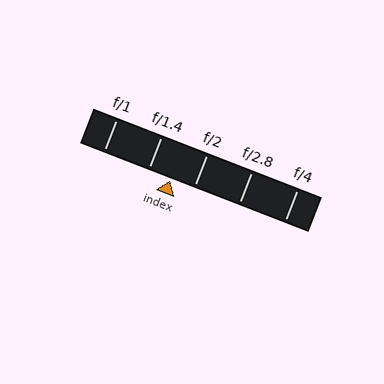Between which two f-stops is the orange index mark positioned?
The index mark is between f/1.4 and f/2.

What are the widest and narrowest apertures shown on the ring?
The widest aperture shown is f/1 and the narrowest is f/4.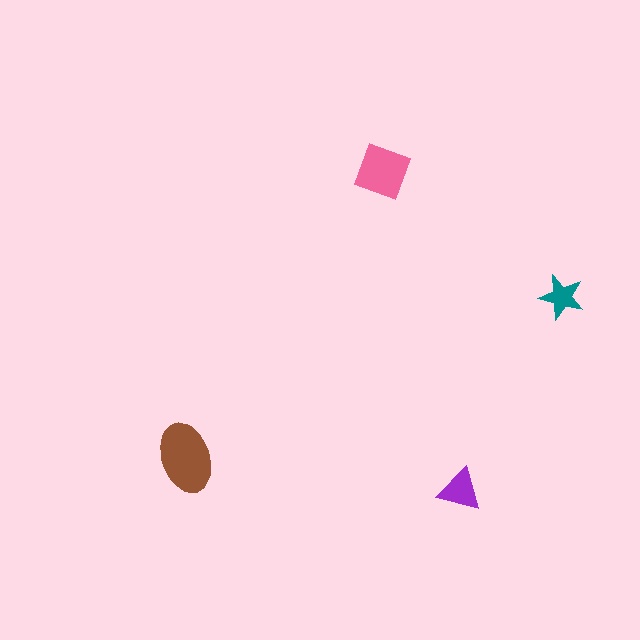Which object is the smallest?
The teal star.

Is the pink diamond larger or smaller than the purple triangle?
Larger.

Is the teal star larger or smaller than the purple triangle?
Smaller.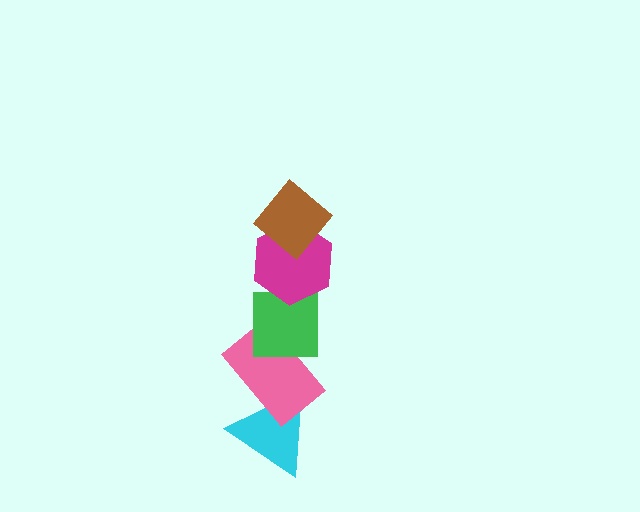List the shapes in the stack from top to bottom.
From top to bottom: the brown diamond, the magenta hexagon, the green square, the pink rectangle, the cyan triangle.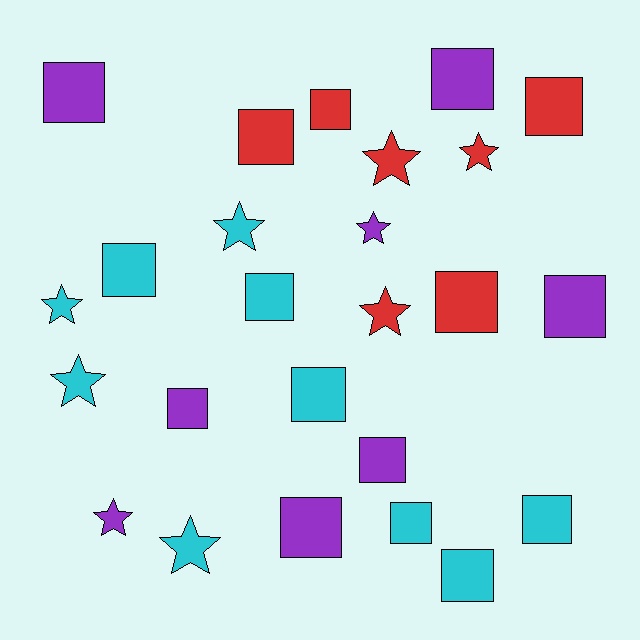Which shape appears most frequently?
Square, with 16 objects.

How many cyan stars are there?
There are 4 cyan stars.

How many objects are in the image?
There are 25 objects.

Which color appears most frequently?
Cyan, with 10 objects.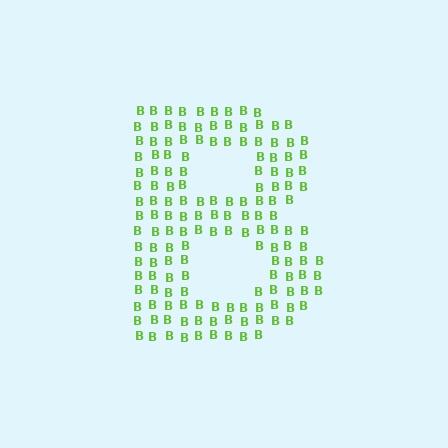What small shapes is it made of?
It is made of small letter B's.